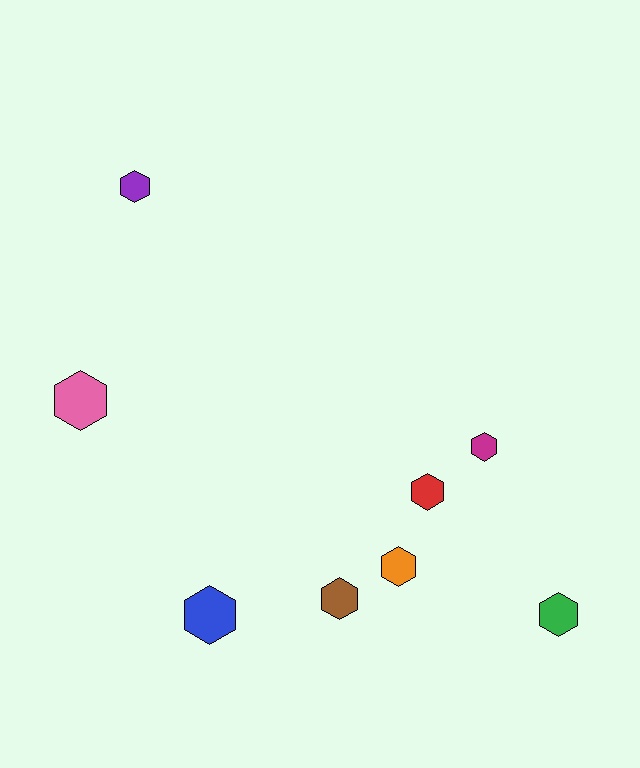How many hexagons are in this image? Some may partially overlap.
There are 8 hexagons.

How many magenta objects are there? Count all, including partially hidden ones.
There is 1 magenta object.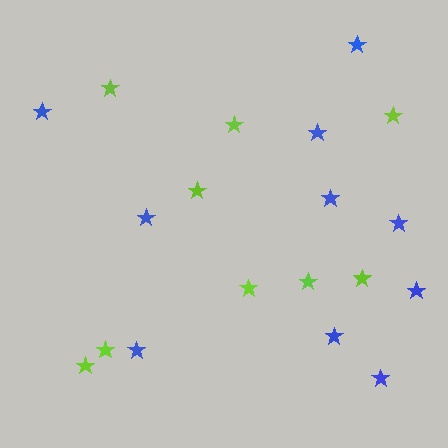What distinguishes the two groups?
There are 2 groups: one group of blue stars (10) and one group of lime stars (9).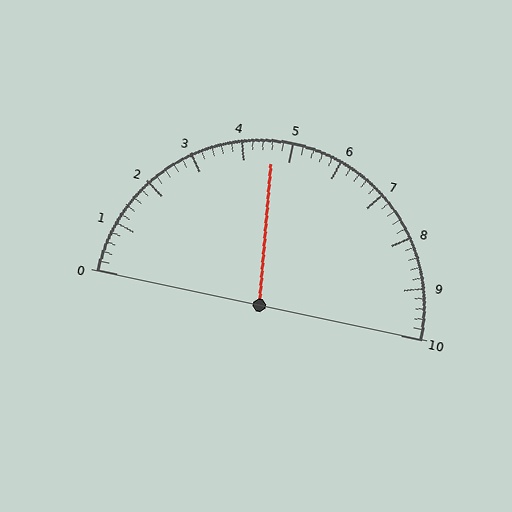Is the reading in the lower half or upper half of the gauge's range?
The reading is in the lower half of the range (0 to 10).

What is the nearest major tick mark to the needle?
The nearest major tick mark is 5.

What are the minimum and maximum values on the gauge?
The gauge ranges from 0 to 10.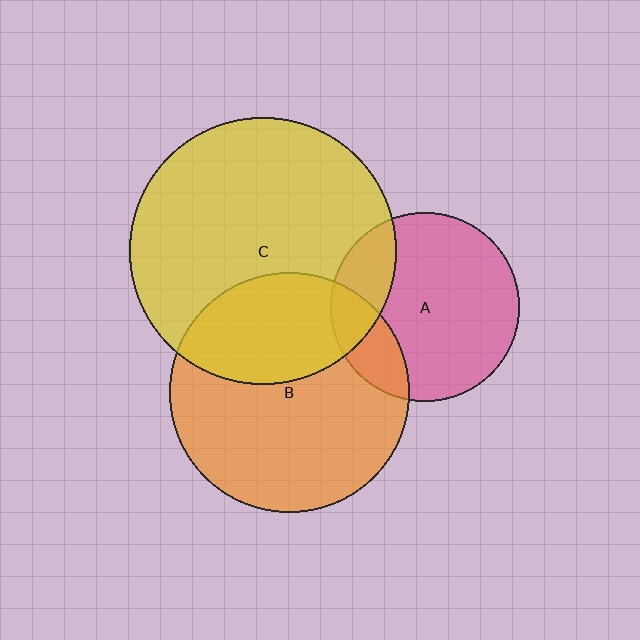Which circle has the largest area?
Circle C (yellow).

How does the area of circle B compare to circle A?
Approximately 1.6 times.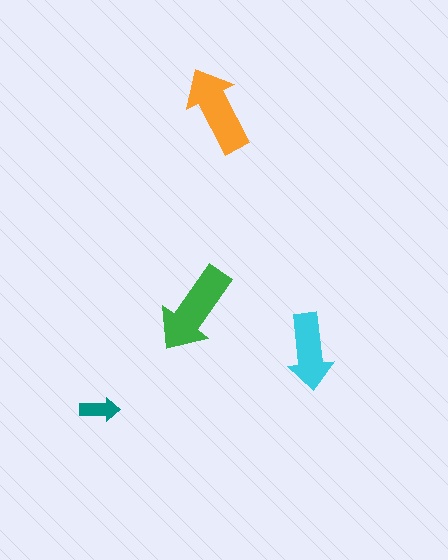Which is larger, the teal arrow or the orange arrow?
The orange one.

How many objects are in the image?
There are 4 objects in the image.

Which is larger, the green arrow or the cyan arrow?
The green one.